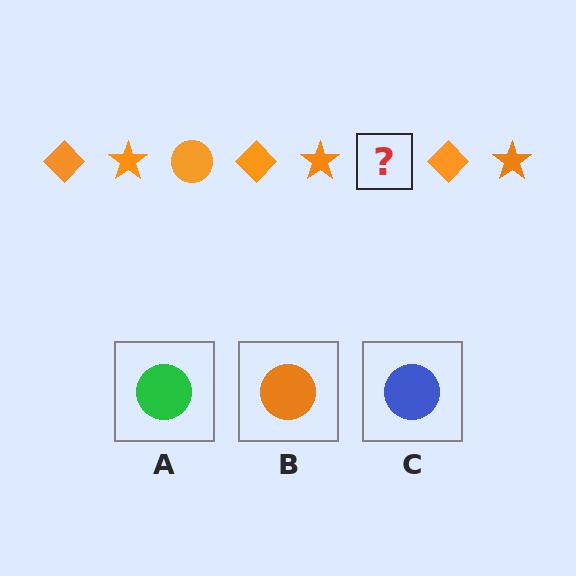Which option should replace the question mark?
Option B.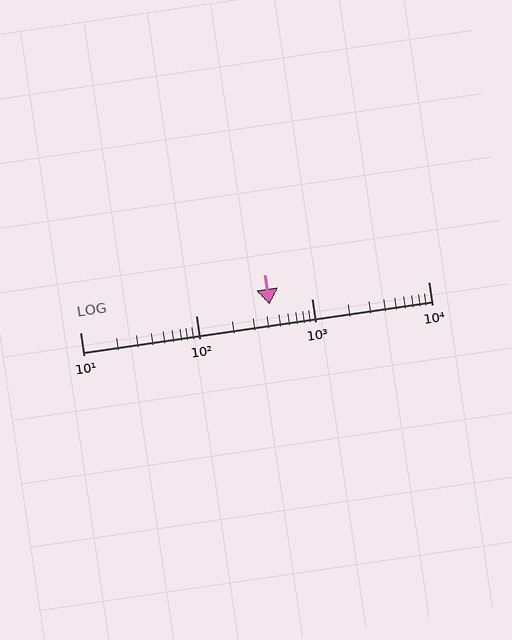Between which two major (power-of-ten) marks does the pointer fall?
The pointer is between 100 and 1000.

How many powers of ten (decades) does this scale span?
The scale spans 3 decades, from 10 to 10000.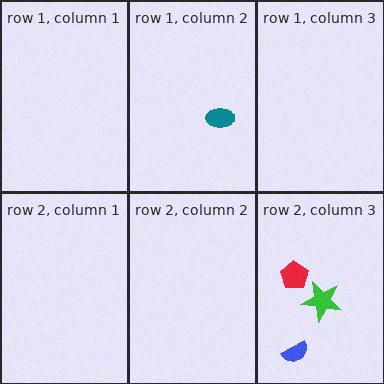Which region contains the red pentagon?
The row 2, column 3 region.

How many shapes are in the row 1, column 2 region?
1.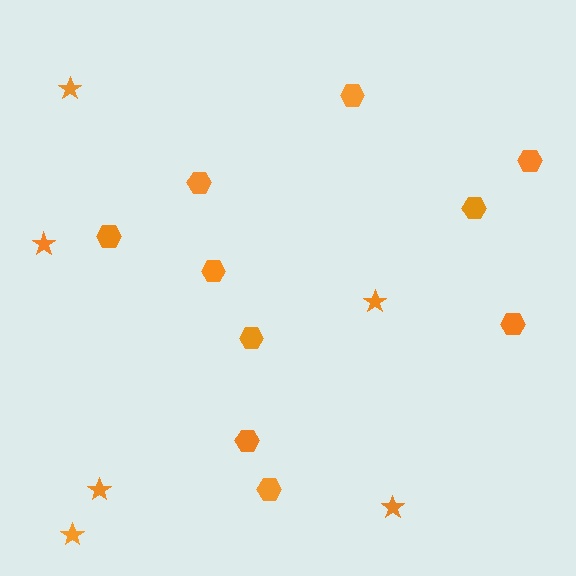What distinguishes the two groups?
There are 2 groups: one group of stars (6) and one group of hexagons (10).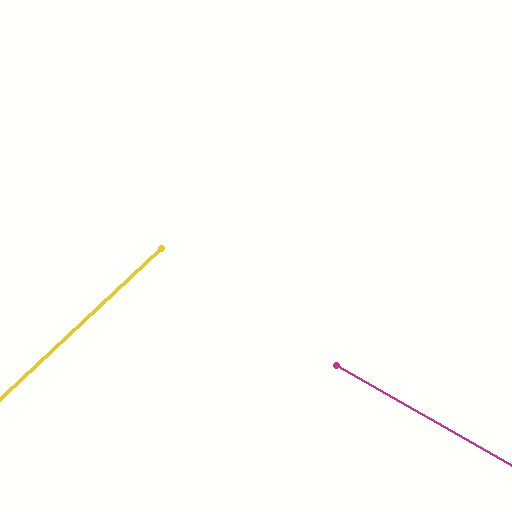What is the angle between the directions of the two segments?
Approximately 72 degrees.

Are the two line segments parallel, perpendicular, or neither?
Neither parallel nor perpendicular — they differ by about 72°.